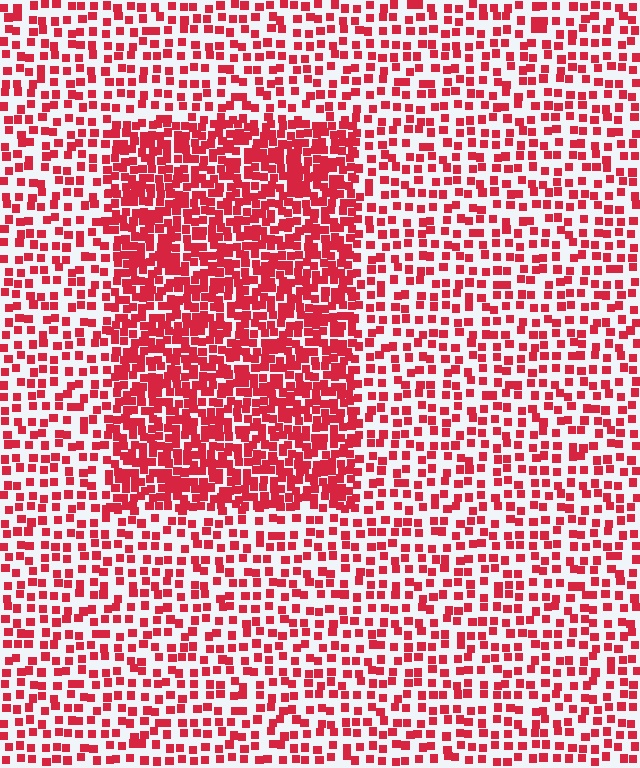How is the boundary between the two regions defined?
The boundary is defined by a change in element density (approximately 2.1x ratio). All elements are the same color, size, and shape.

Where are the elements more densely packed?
The elements are more densely packed inside the rectangle boundary.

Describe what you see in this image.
The image contains small red elements arranged at two different densities. A rectangle-shaped region is visible where the elements are more densely packed than the surrounding area.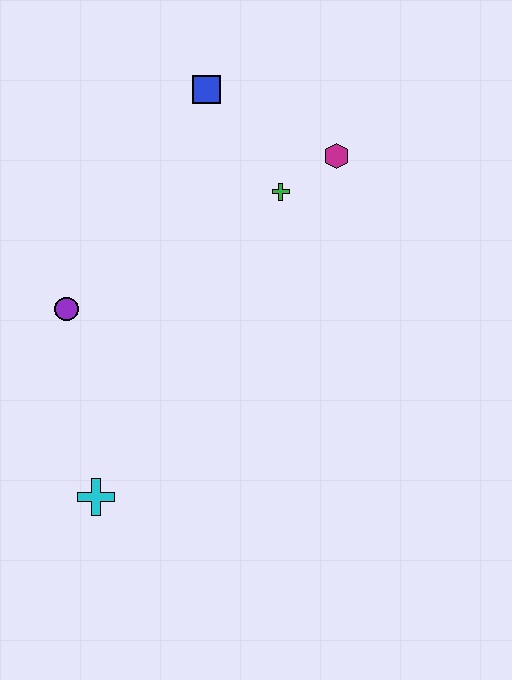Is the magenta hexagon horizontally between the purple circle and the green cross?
No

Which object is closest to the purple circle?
The cyan cross is closest to the purple circle.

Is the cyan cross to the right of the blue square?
No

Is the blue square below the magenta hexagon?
No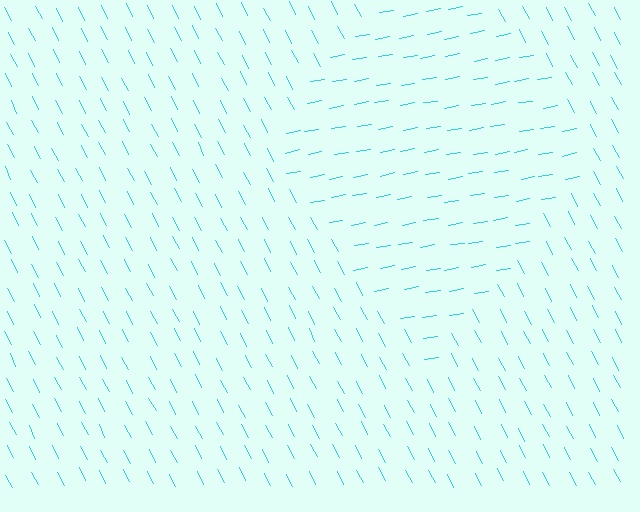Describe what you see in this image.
The image is filled with small cyan line segments. A diamond region in the image has lines oriented differently from the surrounding lines, creating a visible texture boundary.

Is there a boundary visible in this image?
Yes, there is a texture boundary formed by a change in line orientation.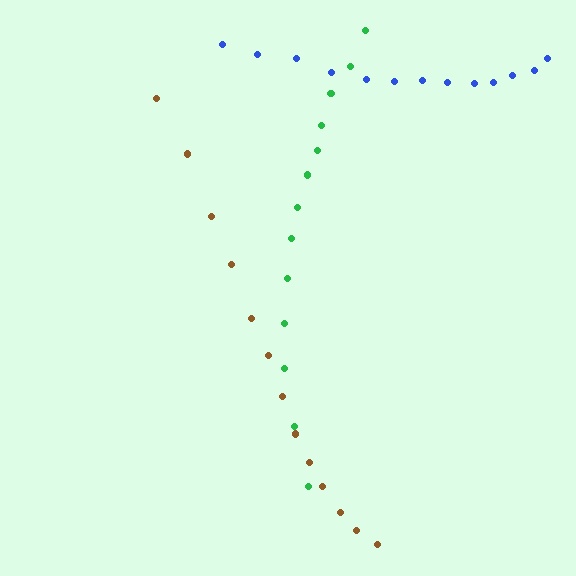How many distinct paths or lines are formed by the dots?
There are 3 distinct paths.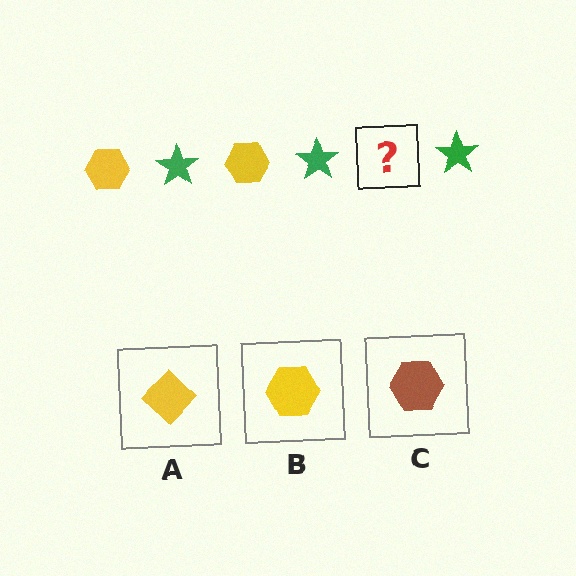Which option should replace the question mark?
Option B.